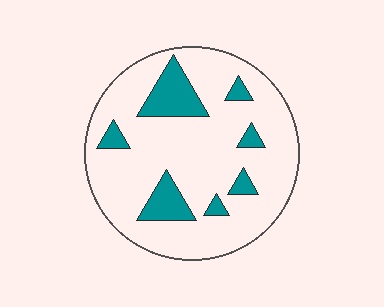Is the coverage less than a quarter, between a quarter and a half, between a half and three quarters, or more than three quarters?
Less than a quarter.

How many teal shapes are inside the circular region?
7.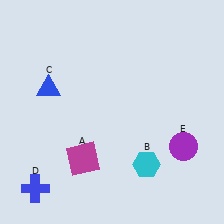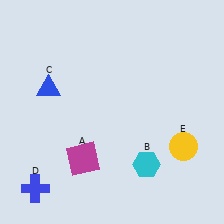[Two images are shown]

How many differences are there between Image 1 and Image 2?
There is 1 difference between the two images.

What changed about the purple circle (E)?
In Image 1, E is purple. In Image 2, it changed to yellow.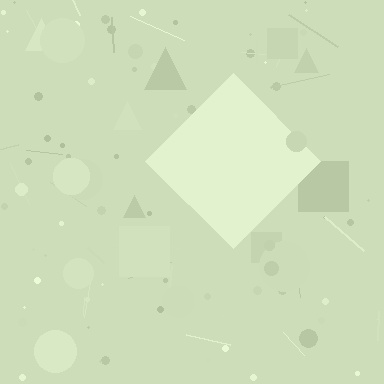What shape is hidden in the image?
A diamond is hidden in the image.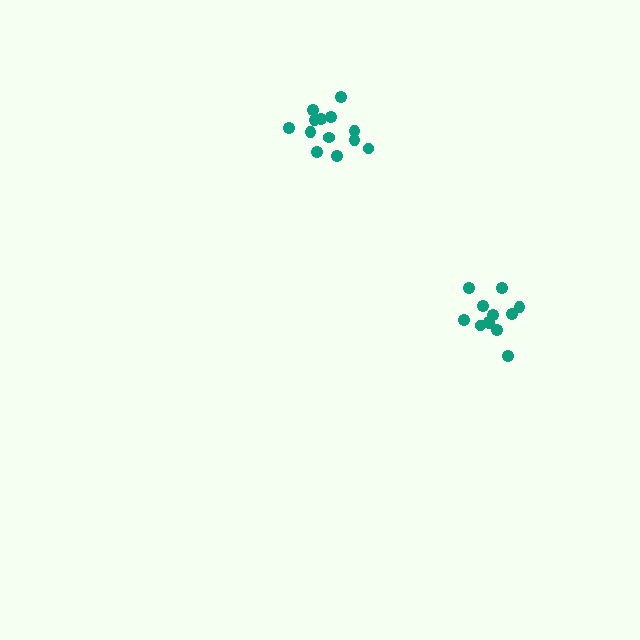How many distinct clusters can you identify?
There are 2 distinct clusters.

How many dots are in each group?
Group 1: 13 dots, Group 2: 12 dots (25 total).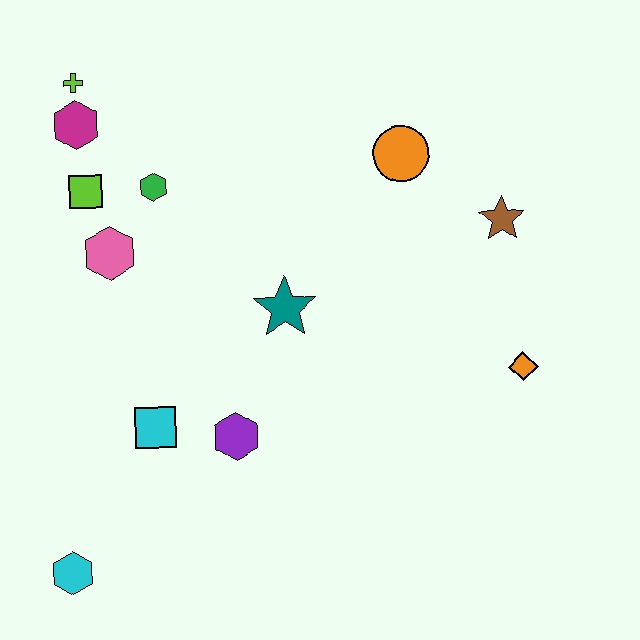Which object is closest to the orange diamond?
The brown star is closest to the orange diamond.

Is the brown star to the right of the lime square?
Yes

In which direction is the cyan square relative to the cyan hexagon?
The cyan square is above the cyan hexagon.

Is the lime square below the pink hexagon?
No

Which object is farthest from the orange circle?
The cyan hexagon is farthest from the orange circle.